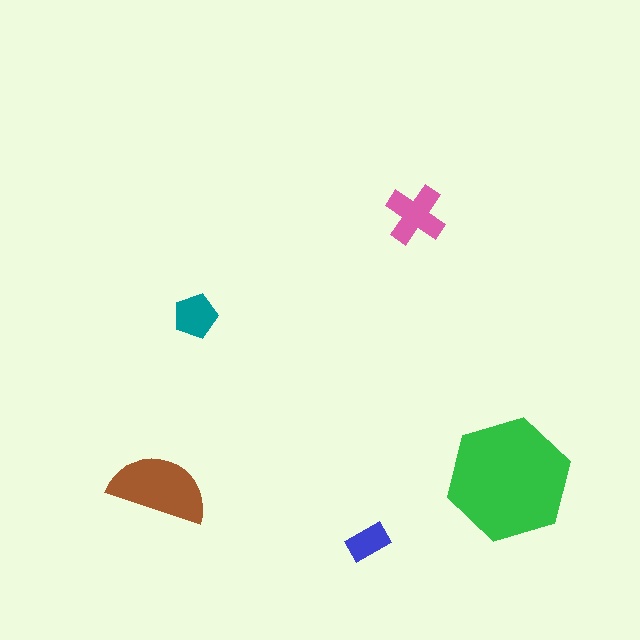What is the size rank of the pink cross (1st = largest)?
3rd.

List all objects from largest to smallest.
The green hexagon, the brown semicircle, the pink cross, the teal pentagon, the blue rectangle.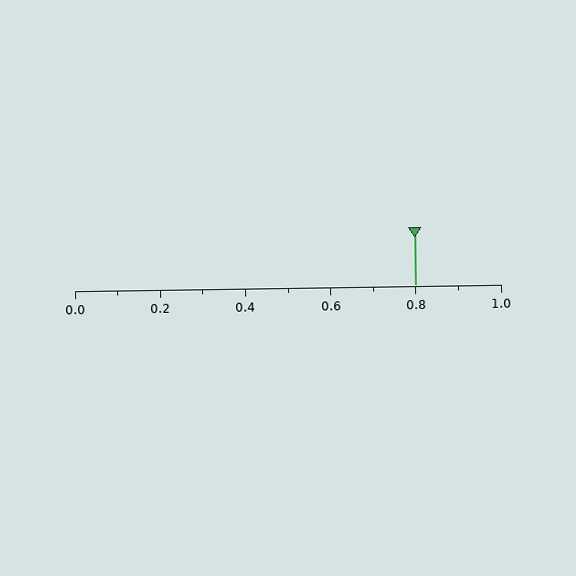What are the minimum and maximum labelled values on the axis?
The axis runs from 0.0 to 1.0.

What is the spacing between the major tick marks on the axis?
The major ticks are spaced 0.2 apart.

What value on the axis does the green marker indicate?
The marker indicates approximately 0.8.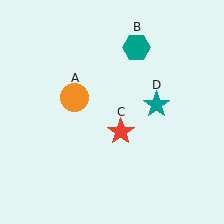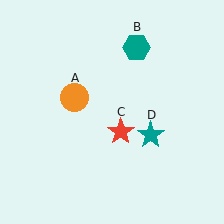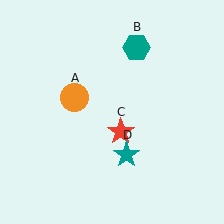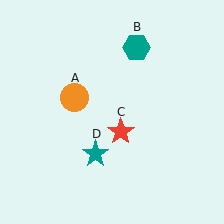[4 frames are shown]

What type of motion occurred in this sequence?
The teal star (object D) rotated clockwise around the center of the scene.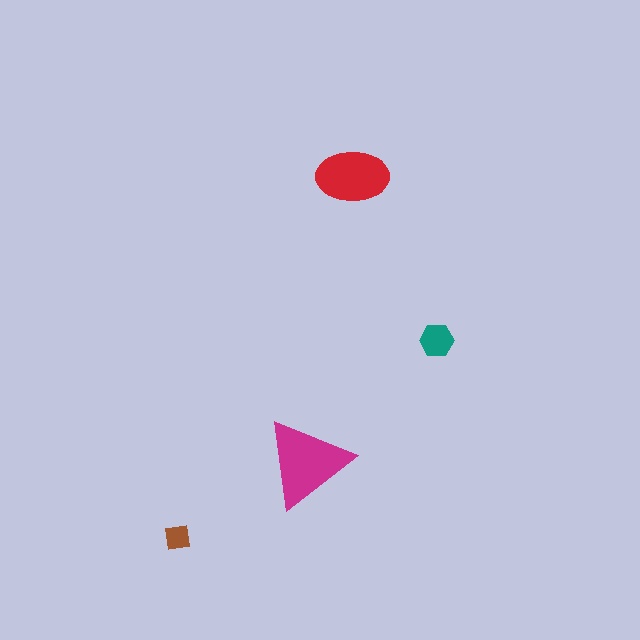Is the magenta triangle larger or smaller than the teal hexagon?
Larger.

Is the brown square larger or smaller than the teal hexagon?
Smaller.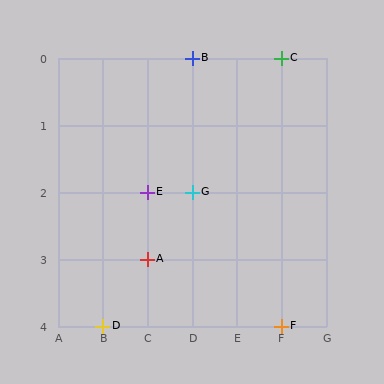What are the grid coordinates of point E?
Point E is at grid coordinates (C, 2).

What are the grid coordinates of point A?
Point A is at grid coordinates (C, 3).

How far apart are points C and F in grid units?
Points C and F are 4 rows apart.